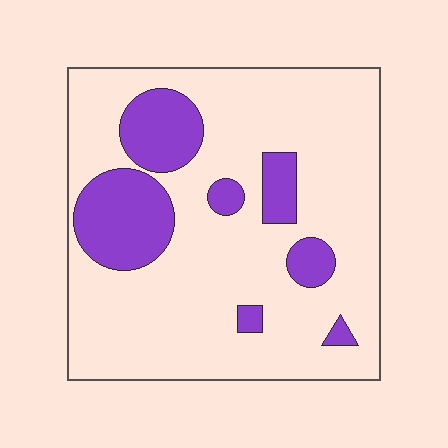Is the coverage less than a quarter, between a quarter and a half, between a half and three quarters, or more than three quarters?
Less than a quarter.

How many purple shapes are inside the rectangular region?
7.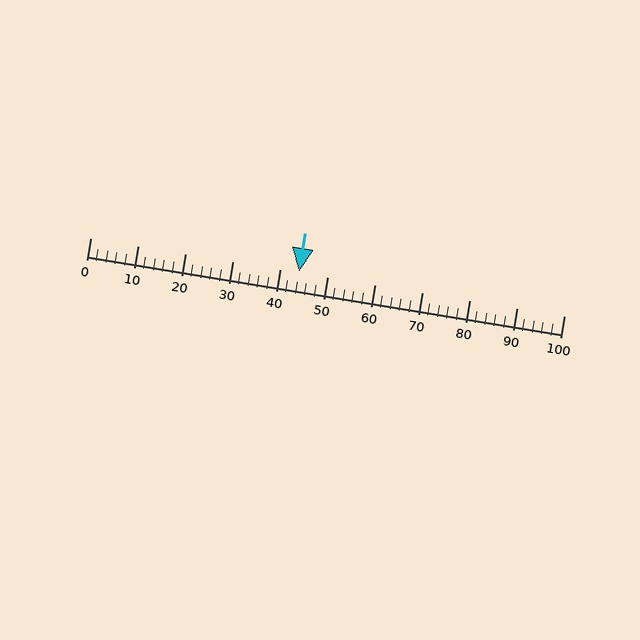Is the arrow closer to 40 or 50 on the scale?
The arrow is closer to 40.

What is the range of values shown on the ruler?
The ruler shows values from 0 to 100.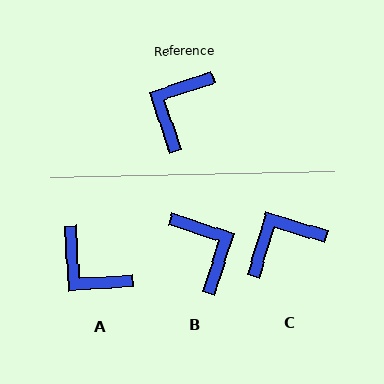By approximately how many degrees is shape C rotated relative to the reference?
Approximately 35 degrees clockwise.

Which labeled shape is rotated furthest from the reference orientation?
B, about 126 degrees away.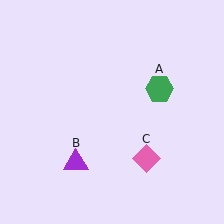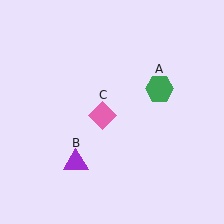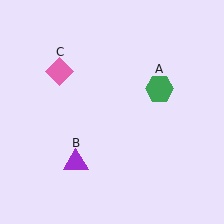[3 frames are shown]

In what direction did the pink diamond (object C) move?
The pink diamond (object C) moved up and to the left.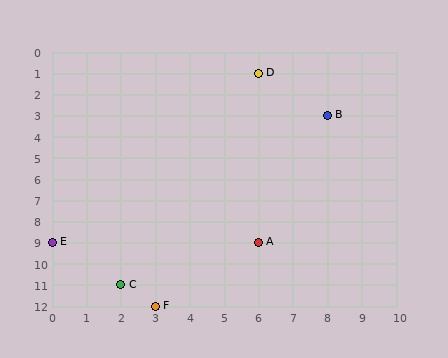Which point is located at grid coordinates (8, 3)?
Point B is at (8, 3).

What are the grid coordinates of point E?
Point E is at grid coordinates (0, 9).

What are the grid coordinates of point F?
Point F is at grid coordinates (3, 12).